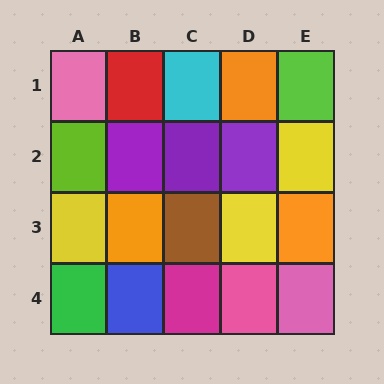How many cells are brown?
1 cell is brown.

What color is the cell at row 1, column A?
Pink.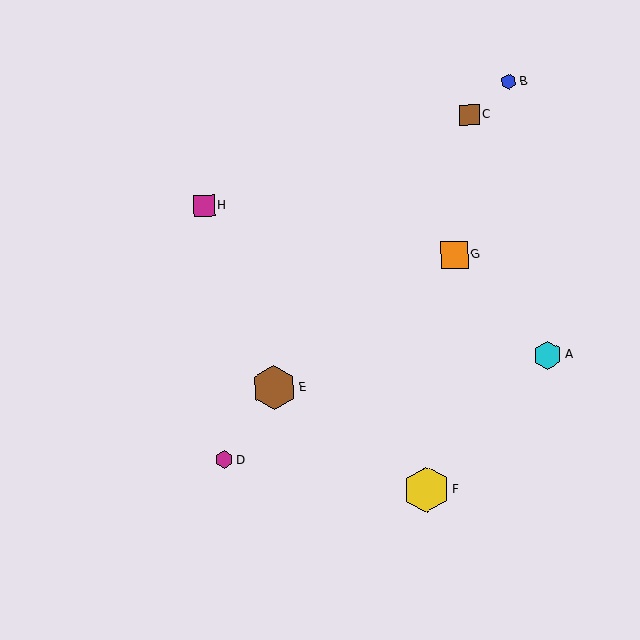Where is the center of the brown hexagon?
The center of the brown hexagon is at (274, 388).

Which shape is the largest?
The yellow hexagon (labeled F) is the largest.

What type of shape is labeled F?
Shape F is a yellow hexagon.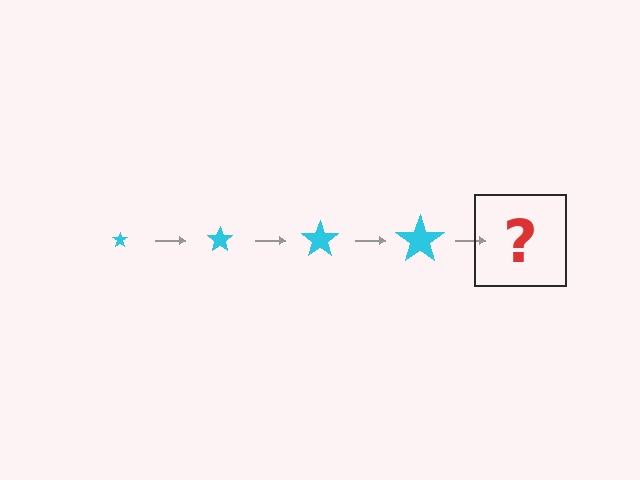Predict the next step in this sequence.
The next step is a cyan star, larger than the previous one.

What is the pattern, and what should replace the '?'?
The pattern is that the star gets progressively larger each step. The '?' should be a cyan star, larger than the previous one.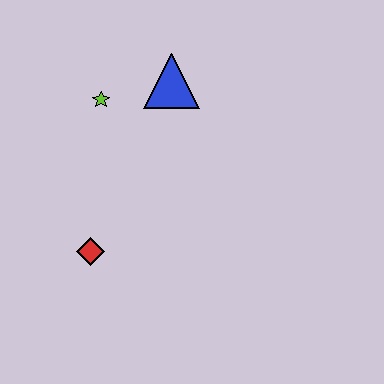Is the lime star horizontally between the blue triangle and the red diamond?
Yes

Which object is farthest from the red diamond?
The blue triangle is farthest from the red diamond.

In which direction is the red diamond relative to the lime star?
The red diamond is below the lime star.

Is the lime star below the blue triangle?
Yes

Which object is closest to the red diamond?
The lime star is closest to the red diamond.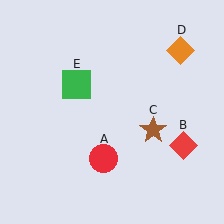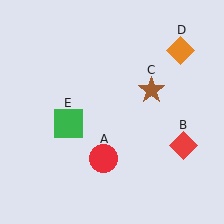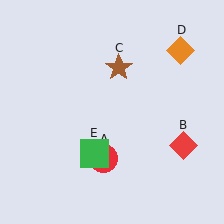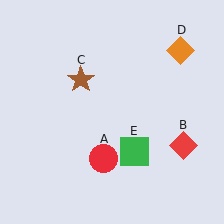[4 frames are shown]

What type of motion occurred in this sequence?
The brown star (object C), green square (object E) rotated counterclockwise around the center of the scene.